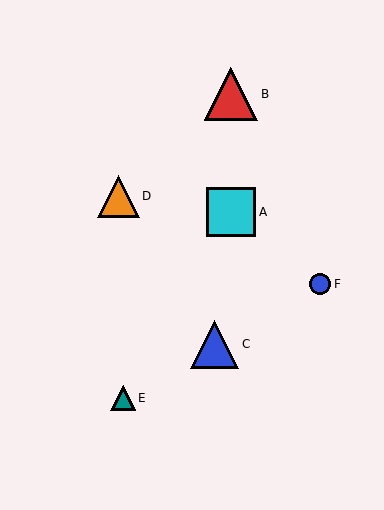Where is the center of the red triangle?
The center of the red triangle is at (231, 94).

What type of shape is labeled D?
Shape D is an orange triangle.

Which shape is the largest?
The red triangle (labeled B) is the largest.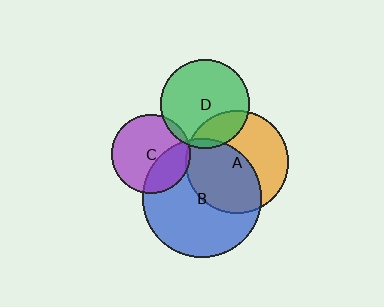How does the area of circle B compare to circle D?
Approximately 1.8 times.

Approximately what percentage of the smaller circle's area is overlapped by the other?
Approximately 30%.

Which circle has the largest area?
Circle B (blue).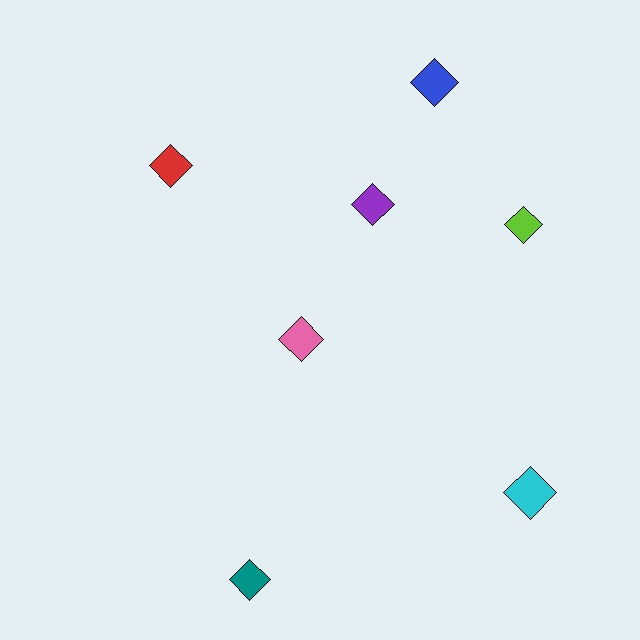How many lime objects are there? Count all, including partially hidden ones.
There is 1 lime object.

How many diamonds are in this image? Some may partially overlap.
There are 7 diamonds.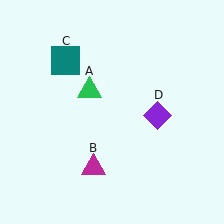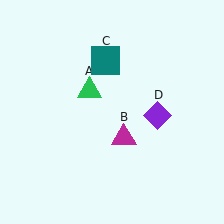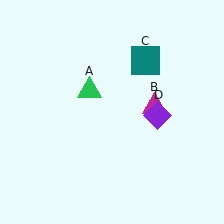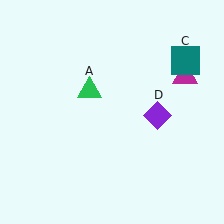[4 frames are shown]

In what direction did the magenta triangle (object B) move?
The magenta triangle (object B) moved up and to the right.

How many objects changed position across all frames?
2 objects changed position: magenta triangle (object B), teal square (object C).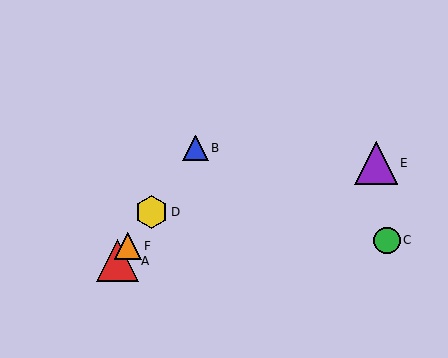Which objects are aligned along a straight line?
Objects A, B, D, F are aligned along a straight line.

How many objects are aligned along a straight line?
4 objects (A, B, D, F) are aligned along a straight line.